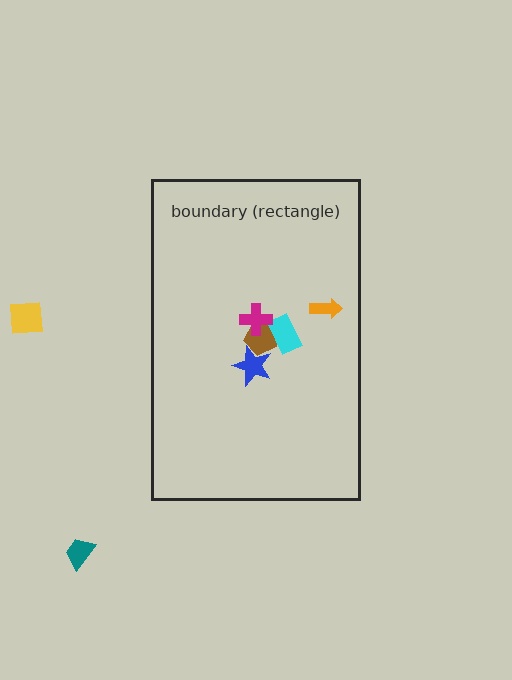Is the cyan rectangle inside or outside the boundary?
Inside.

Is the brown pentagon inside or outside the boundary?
Inside.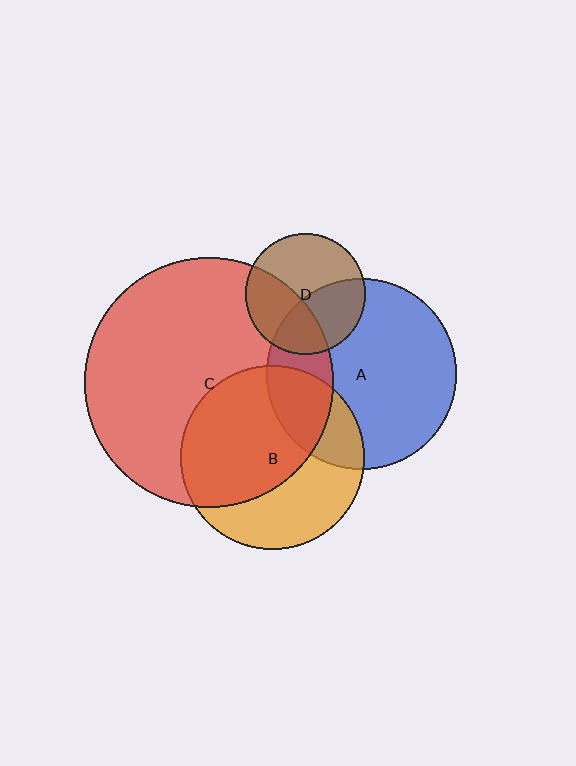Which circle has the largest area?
Circle C (red).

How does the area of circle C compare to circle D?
Approximately 4.3 times.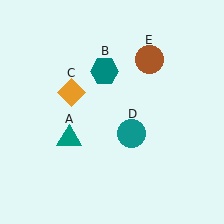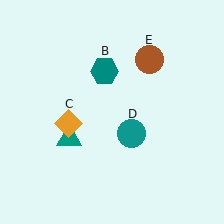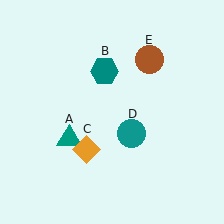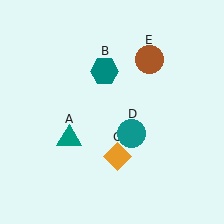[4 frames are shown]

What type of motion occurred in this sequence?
The orange diamond (object C) rotated counterclockwise around the center of the scene.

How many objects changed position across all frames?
1 object changed position: orange diamond (object C).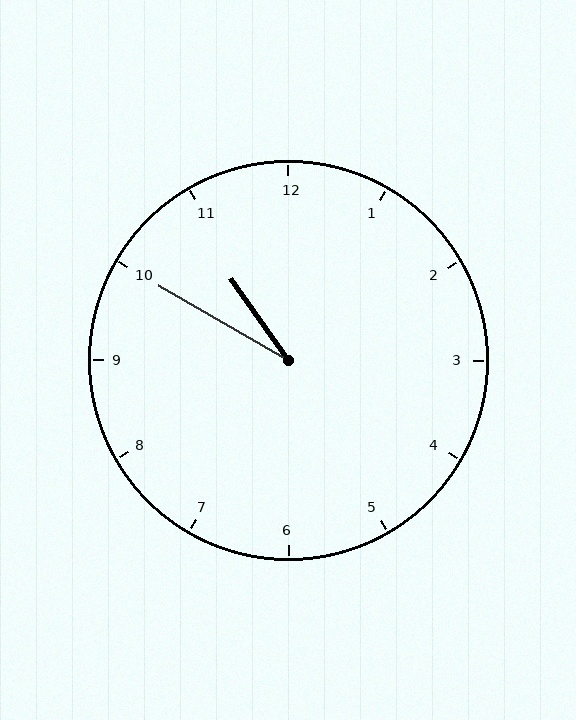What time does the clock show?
10:50.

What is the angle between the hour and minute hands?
Approximately 25 degrees.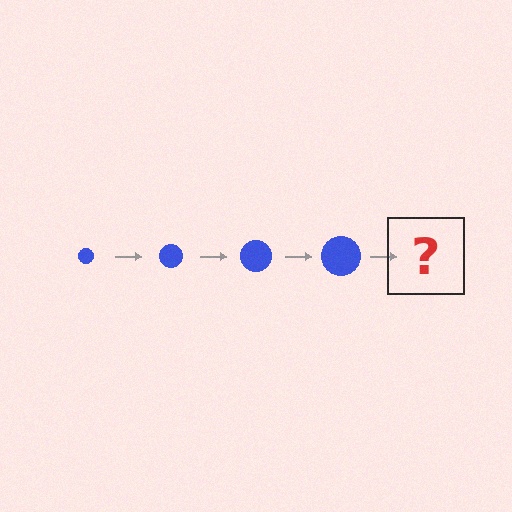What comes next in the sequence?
The next element should be a blue circle, larger than the previous one.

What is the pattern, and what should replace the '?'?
The pattern is that the circle gets progressively larger each step. The '?' should be a blue circle, larger than the previous one.